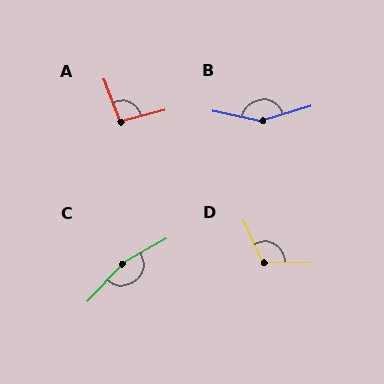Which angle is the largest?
C, at approximately 164 degrees.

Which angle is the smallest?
A, at approximately 96 degrees.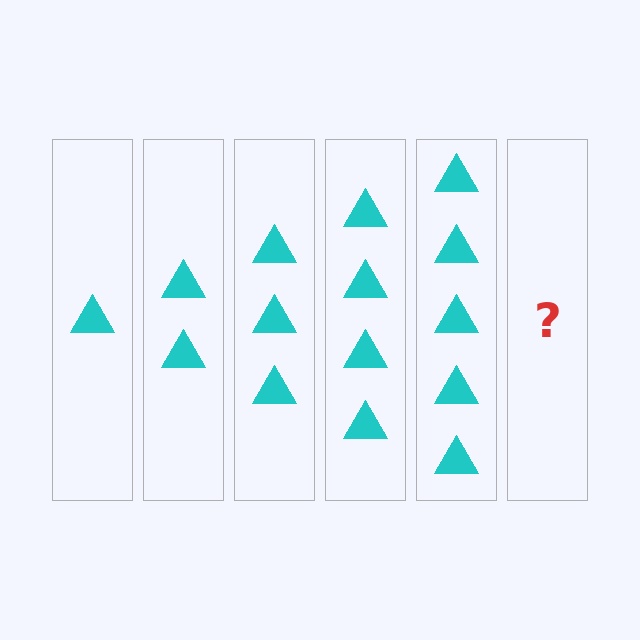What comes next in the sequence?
The next element should be 6 triangles.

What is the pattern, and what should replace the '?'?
The pattern is that each step adds one more triangle. The '?' should be 6 triangles.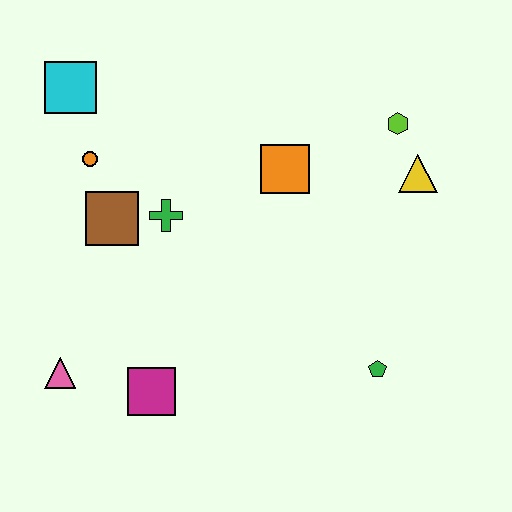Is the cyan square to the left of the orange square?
Yes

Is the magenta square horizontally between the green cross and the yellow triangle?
No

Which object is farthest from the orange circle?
The green pentagon is farthest from the orange circle.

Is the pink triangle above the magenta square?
Yes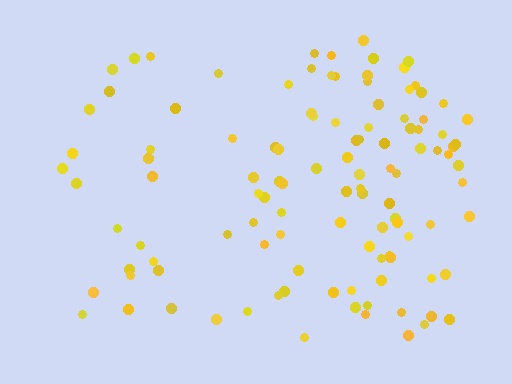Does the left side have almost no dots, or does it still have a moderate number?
Still a moderate number, just noticeably fewer than the right.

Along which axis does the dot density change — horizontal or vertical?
Horizontal.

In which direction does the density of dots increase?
From left to right, with the right side densest.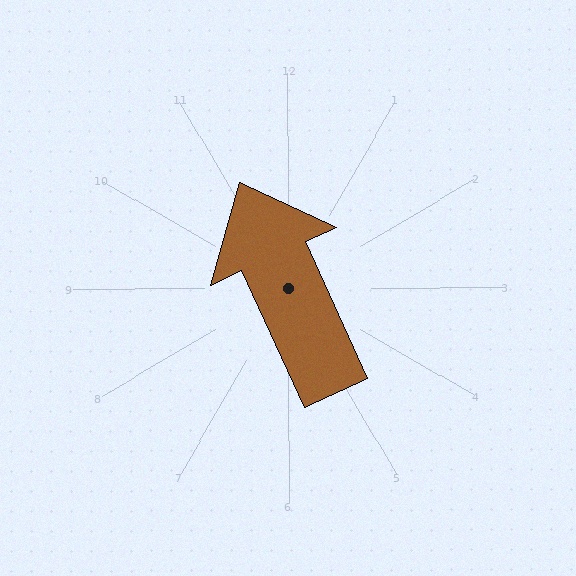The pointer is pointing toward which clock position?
Roughly 11 o'clock.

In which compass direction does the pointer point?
Northwest.